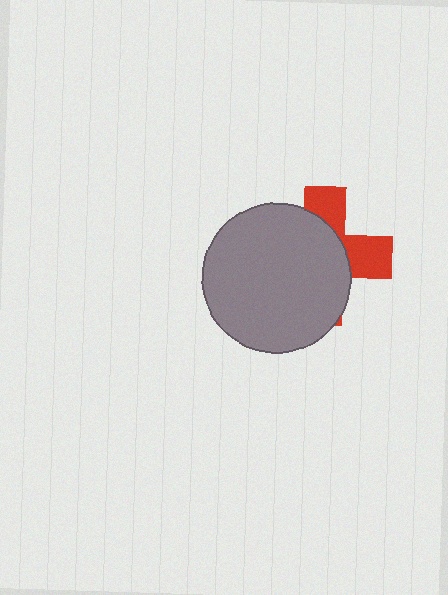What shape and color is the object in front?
The object in front is a gray circle.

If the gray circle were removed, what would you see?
You would see the complete red cross.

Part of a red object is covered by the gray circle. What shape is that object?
It is a cross.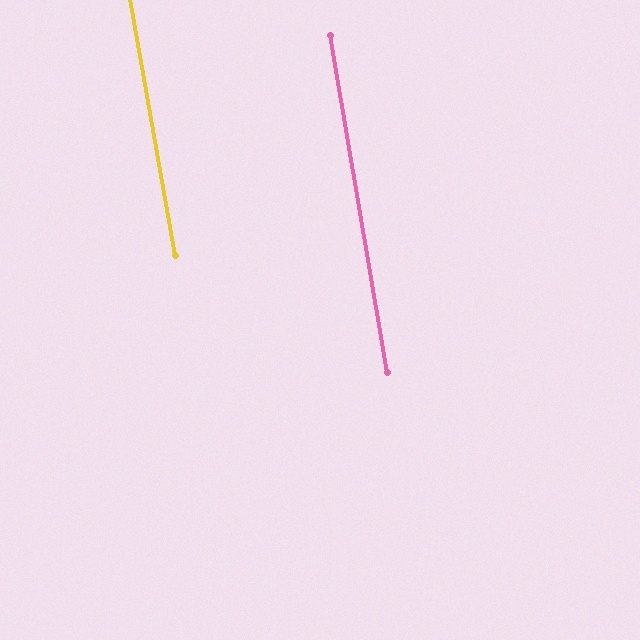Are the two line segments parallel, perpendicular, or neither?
Parallel — their directions differ by only 0.4°.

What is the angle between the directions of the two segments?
Approximately 0 degrees.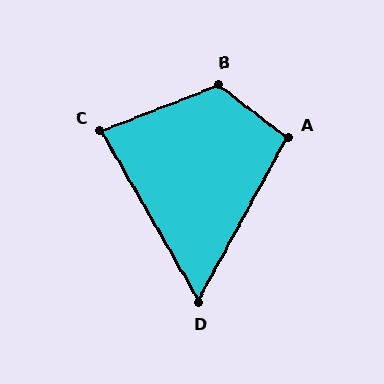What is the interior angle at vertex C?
Approximately 81 degrees (acute).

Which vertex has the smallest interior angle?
D, at approximately 58 degrees.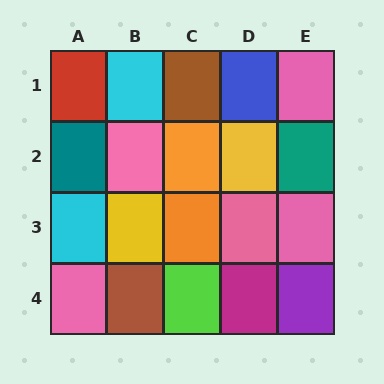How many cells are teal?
2 cells are teal.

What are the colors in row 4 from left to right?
Pink, brown, lime, magenta, purple.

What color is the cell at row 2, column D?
Yellow.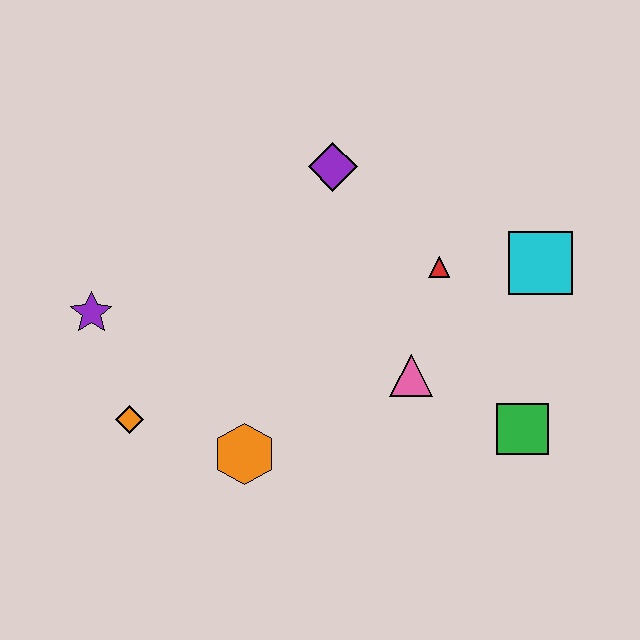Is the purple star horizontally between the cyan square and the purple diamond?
No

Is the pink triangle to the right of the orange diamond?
Yes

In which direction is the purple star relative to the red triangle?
The purple star is to the left of the red triangle.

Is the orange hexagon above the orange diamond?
No